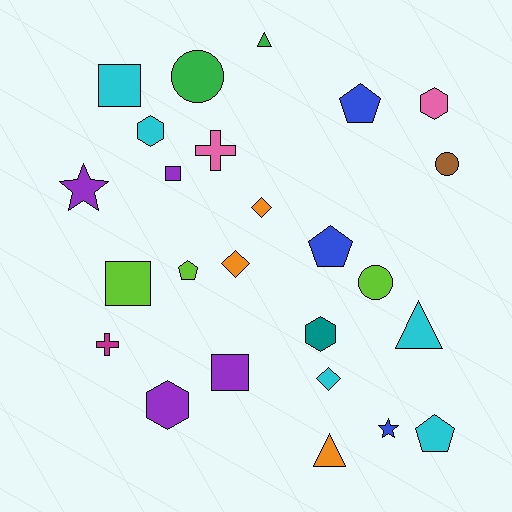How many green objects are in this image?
There are 2 green objects.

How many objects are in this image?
There are 25 objects.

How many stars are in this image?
There are 2 stars.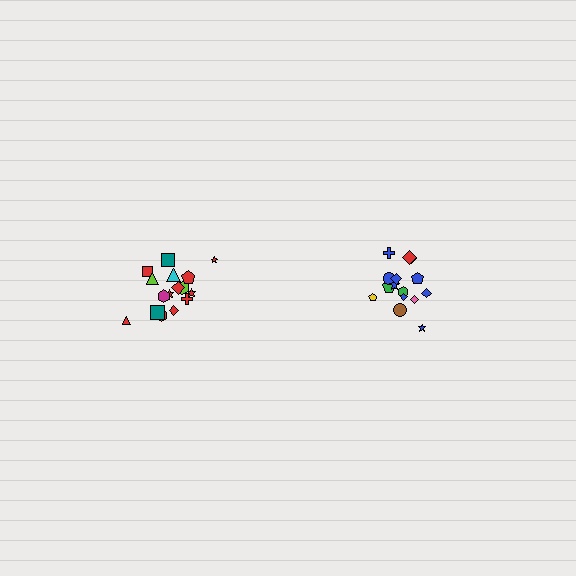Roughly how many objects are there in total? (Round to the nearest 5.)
Roughly 35 objects in total.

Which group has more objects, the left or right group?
The left group.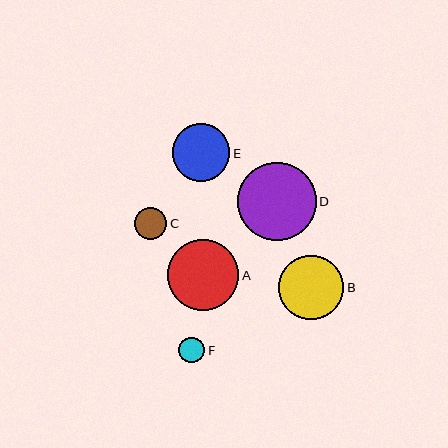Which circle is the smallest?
Circle F is the smallest with a size of approximately 26 pixels.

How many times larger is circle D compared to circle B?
Circle D is approximately 1.2 times the size of circle B.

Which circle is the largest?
Circle D is the largest with a size of approximately 79 pixels.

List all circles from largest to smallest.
From largest to smallest: D, A, B, E, C, F.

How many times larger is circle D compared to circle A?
Circle D is approximately 1.1 times the size of circle A.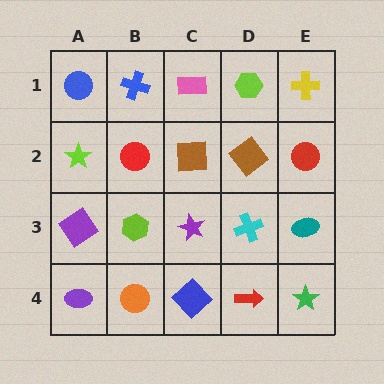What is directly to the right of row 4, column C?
A red arrow.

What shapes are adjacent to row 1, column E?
A red circle (row 2, column E), a lime hexagon (row 1, column D).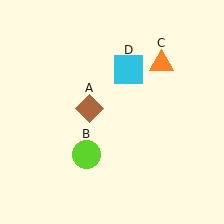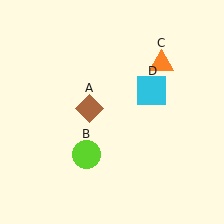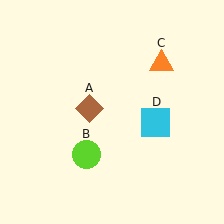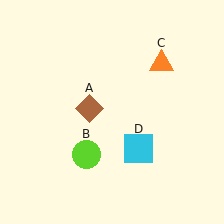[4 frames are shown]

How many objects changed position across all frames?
1 object changed position: cyan square (object D).